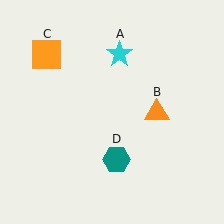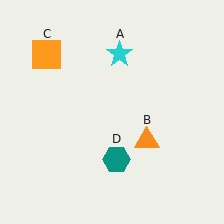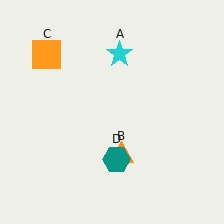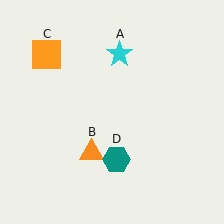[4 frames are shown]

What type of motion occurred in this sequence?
The orange triangle (object B) rotated clockwise around the center of the scene.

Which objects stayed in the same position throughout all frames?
Cyan star (object A) and orange square (object C) and teal hexagon (object D) remained stationary.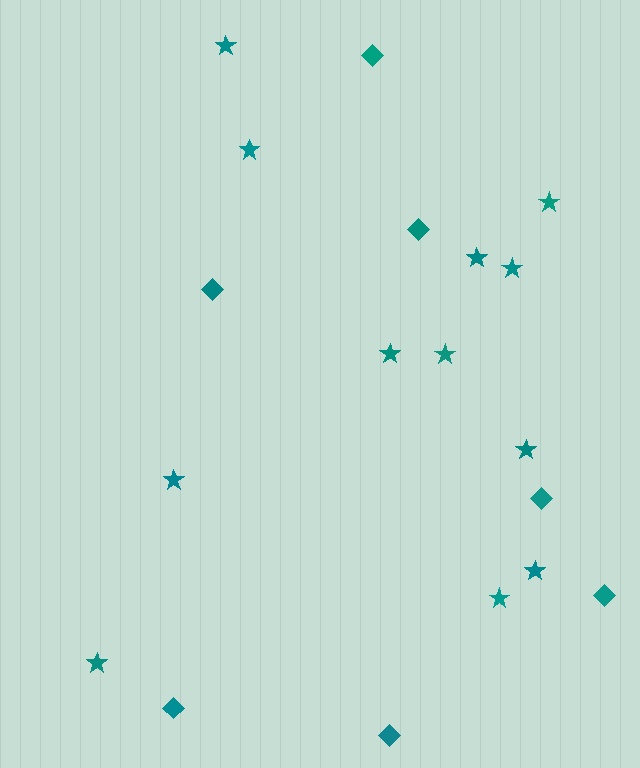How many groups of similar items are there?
There are 2 groups: one group of diamonds (7) and one group of stars (12).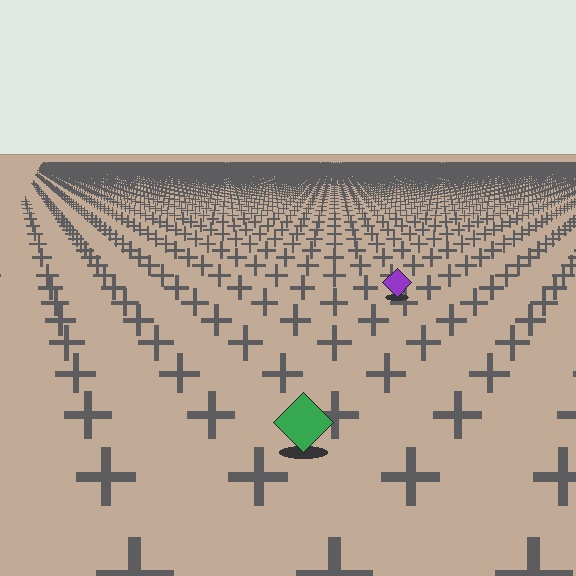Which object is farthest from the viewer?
The purple diamond is farthest from the viewer. It appears smaller and the ground texture around it is denser.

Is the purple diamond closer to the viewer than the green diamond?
No. The green diamond is closer — you can tell from the texture gradient: the ground texture is coarser near it.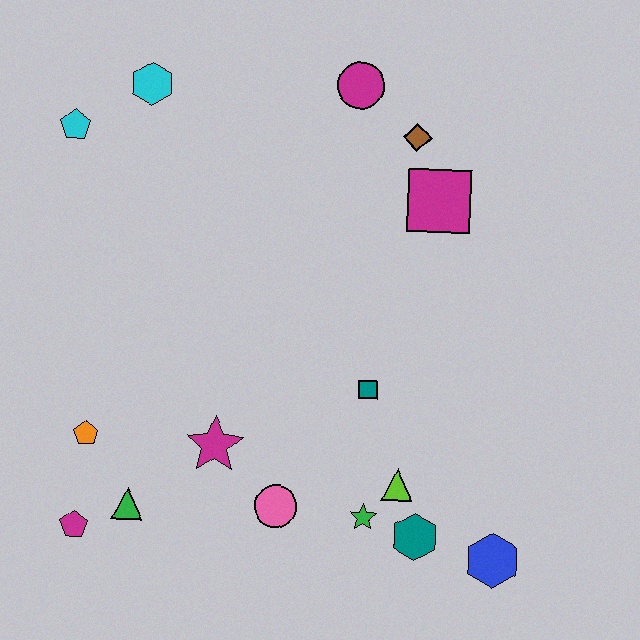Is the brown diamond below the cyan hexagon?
Yes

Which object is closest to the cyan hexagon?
The cyan pentagon is closest to the cyan hexagon.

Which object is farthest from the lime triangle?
The cyan pentagon is farthest from the lime triangle.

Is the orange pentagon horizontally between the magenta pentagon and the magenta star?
Yes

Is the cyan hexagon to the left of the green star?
Yes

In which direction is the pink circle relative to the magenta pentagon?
The pink circle is to the right of the magenta pentagon.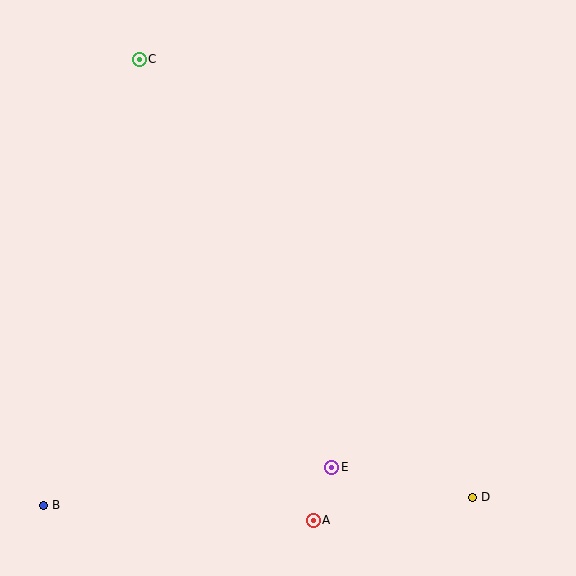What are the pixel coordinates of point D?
Point D is at (472, 497).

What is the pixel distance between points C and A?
The distance between C and A is 493 pixels.